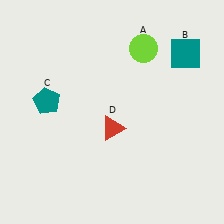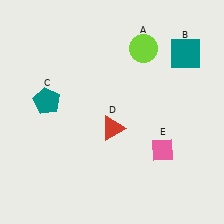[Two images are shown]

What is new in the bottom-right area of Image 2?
A pink diamond (E) was added in the bottom-right area of Image 2.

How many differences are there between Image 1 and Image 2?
There is 1 difference between the two images.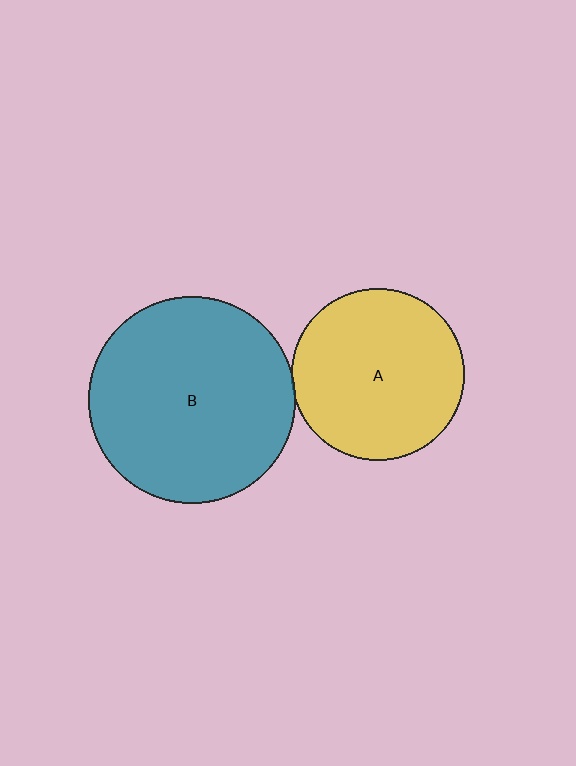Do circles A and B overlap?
Yes.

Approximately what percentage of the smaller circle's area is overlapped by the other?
Approximately 5%.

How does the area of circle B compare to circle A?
Approximately 1.4 times.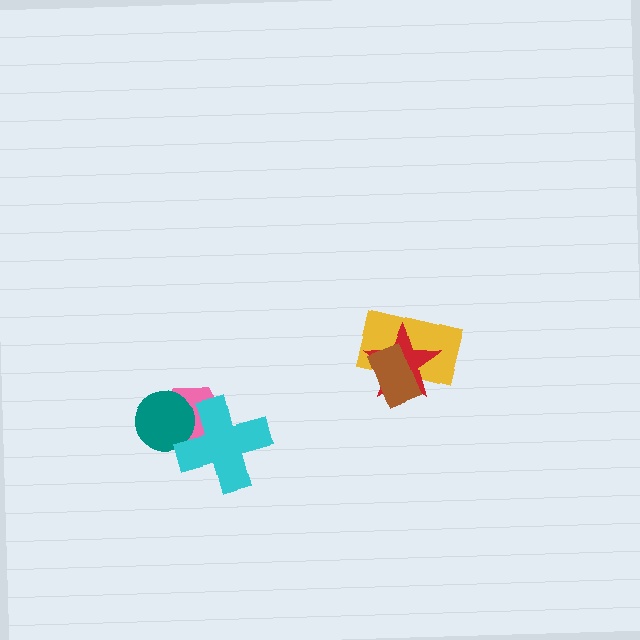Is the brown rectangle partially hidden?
No, no other shape covers it.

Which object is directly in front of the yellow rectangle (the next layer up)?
The red star is directly in front of the yellow rectangle.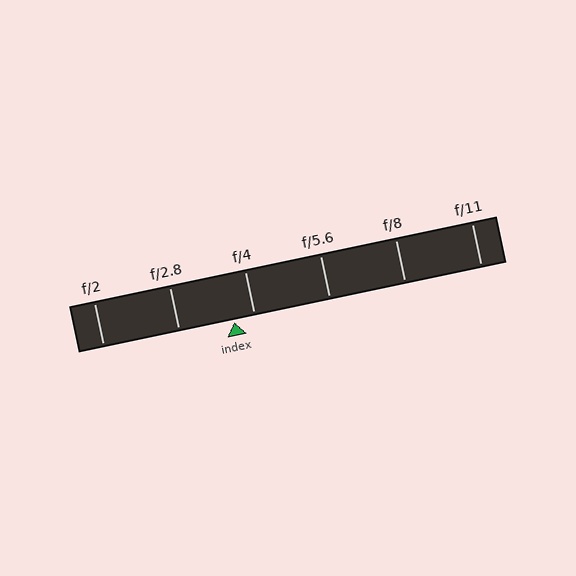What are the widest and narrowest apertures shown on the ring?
The widest aperture shown is f/2 and the narrowest is f/11.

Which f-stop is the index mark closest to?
The index mark is closest to f/4.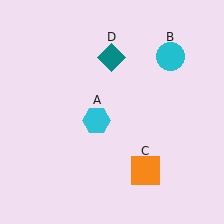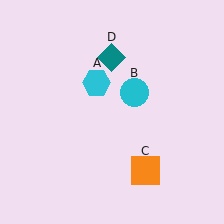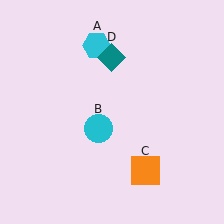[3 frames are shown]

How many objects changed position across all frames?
2 objects changed position: cyan hexagon (object A), cyan circle (object B).